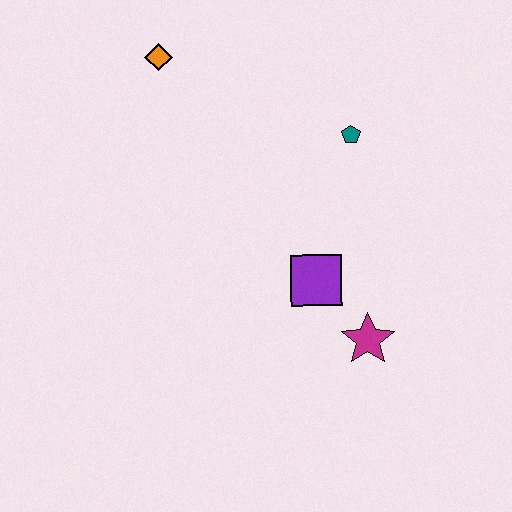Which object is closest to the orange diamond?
The teal pentagon is closest to the orange diamond.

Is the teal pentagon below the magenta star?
No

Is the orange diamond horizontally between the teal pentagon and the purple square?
No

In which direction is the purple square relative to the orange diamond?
The purple square is below the orange diamond.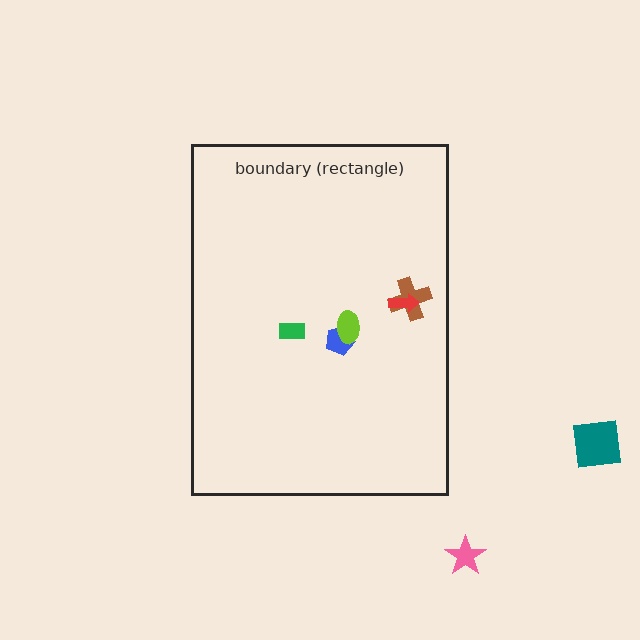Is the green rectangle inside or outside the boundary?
Inside.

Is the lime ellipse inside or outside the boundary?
Inside.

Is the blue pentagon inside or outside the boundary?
Inside.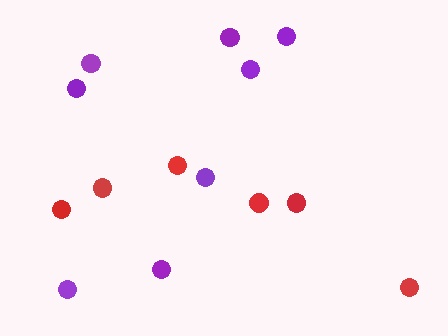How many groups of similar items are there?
There are 2 groups: one group of purple circles (8) and one group of red circles (6).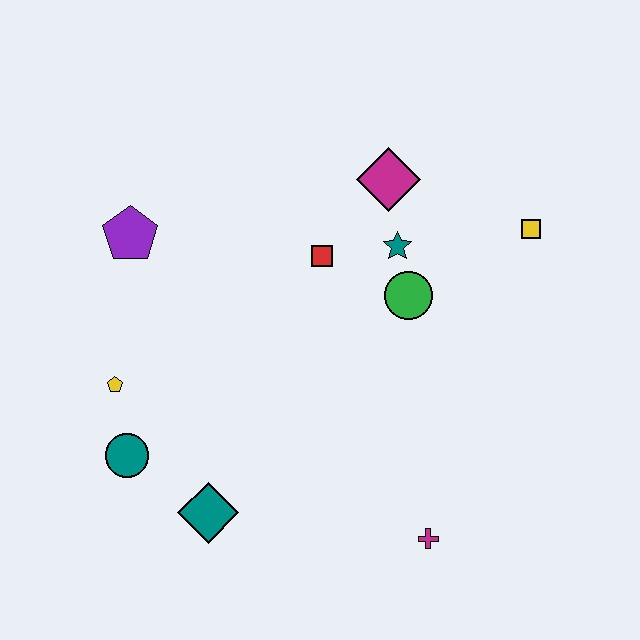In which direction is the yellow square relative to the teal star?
The yellow square is to the right of the teal star.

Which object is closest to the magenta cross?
The teal diamond is closest to the magenta cross.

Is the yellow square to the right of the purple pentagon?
Yes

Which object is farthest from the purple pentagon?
The magenta cross is farthest from the purple pentagon.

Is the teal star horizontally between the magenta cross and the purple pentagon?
Yes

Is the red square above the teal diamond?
Yes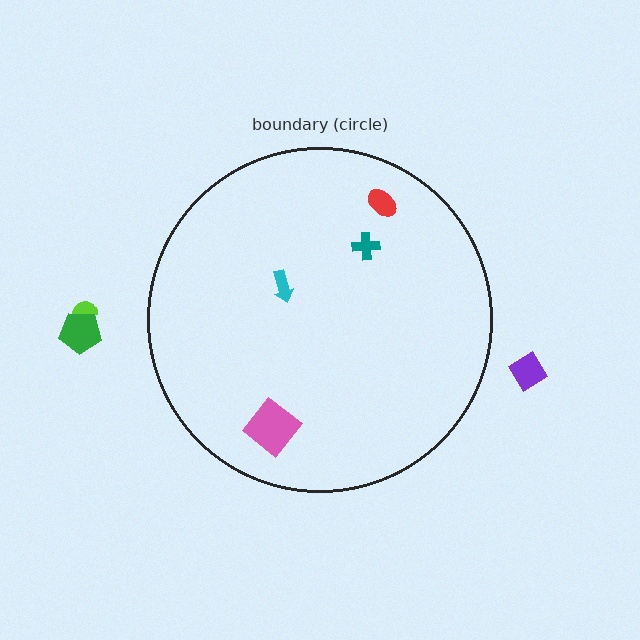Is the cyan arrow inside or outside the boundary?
Inside.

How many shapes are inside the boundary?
4 inside, 3 outside.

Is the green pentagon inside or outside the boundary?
Outside.